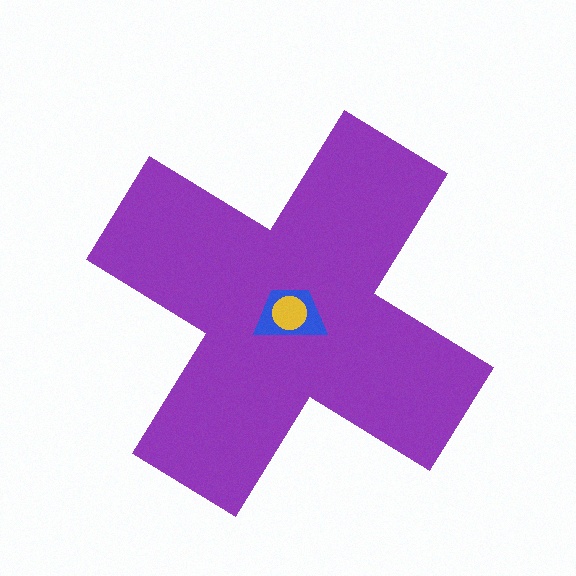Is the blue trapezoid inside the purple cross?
Yes.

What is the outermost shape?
The purple cross.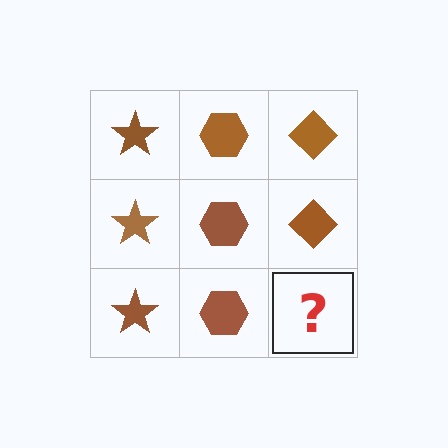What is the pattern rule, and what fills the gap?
The rule is that each column has a consistent shape. The gap should be filled with a brown diamond.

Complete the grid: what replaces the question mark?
The question mark should be replaced with a brown diamond.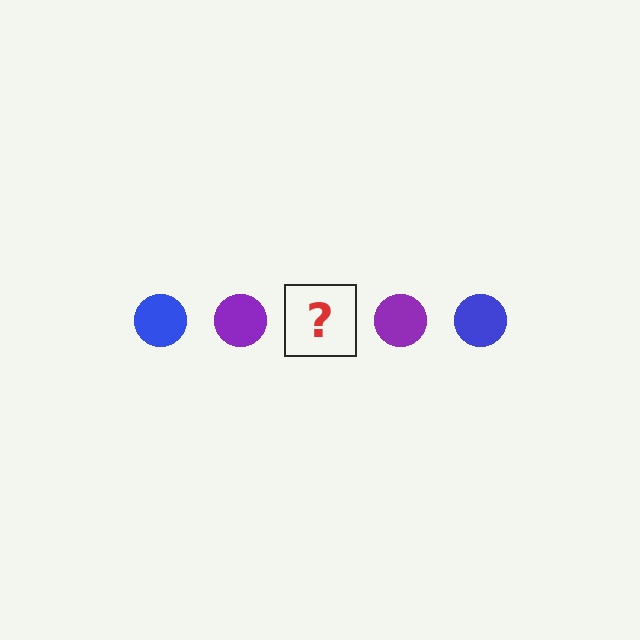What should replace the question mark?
The question mark should be replaced with a blue circle.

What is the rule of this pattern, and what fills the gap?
The rule is that the pattern cycles through blue, purple circles. The gap should be filled with a blue circle.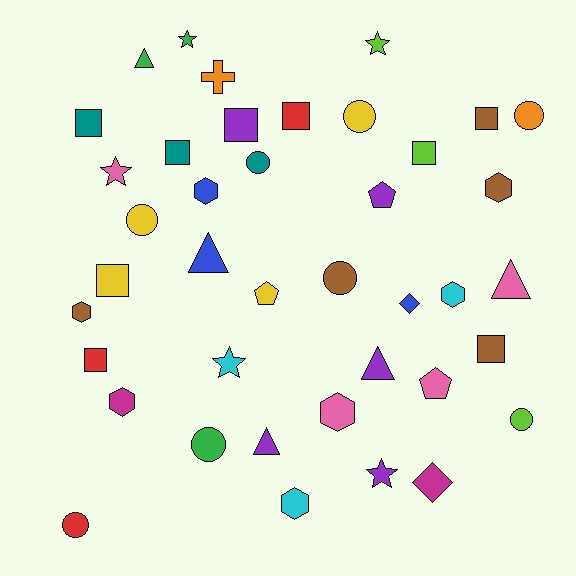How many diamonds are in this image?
There are 2 diamonds.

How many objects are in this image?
There are 40 objects.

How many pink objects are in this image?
There are 4 pink objects.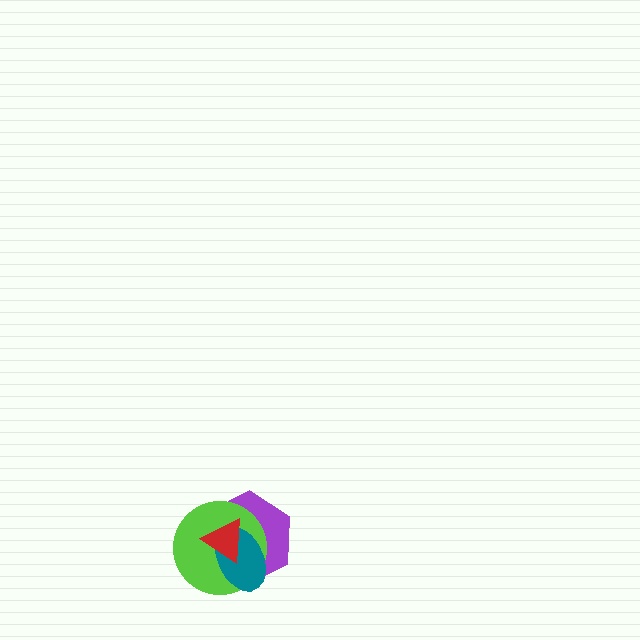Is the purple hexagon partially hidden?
Yes, it is partially covered by another shape.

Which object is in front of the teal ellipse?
The red triangle is in front of the teal ellipse.